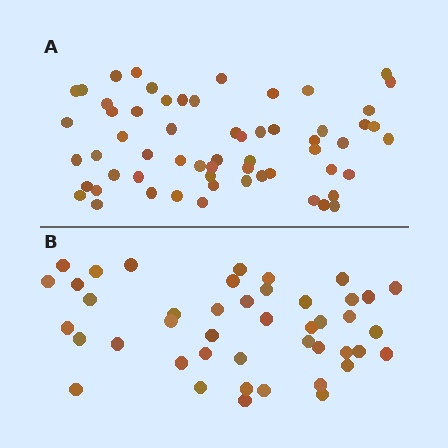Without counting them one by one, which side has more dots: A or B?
Region A (the top region) has more dots.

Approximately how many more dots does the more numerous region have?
Region A has approximately 15 more dots than region B.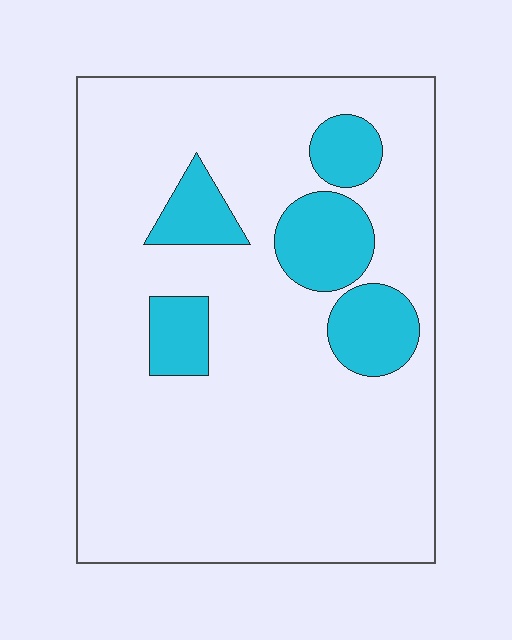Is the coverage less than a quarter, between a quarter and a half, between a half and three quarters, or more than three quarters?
Less than a quarter.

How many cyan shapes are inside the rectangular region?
5.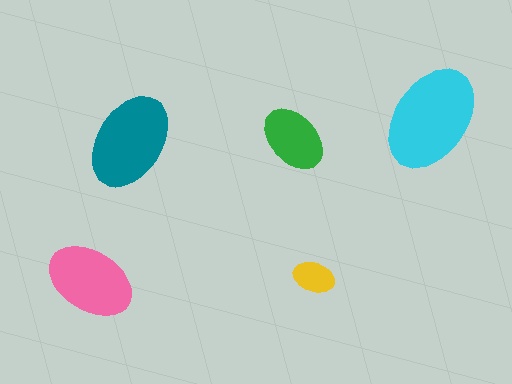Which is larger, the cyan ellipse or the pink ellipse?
The cyan one.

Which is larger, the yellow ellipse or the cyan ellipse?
The cyan one.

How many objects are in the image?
There are 5 objects in the image.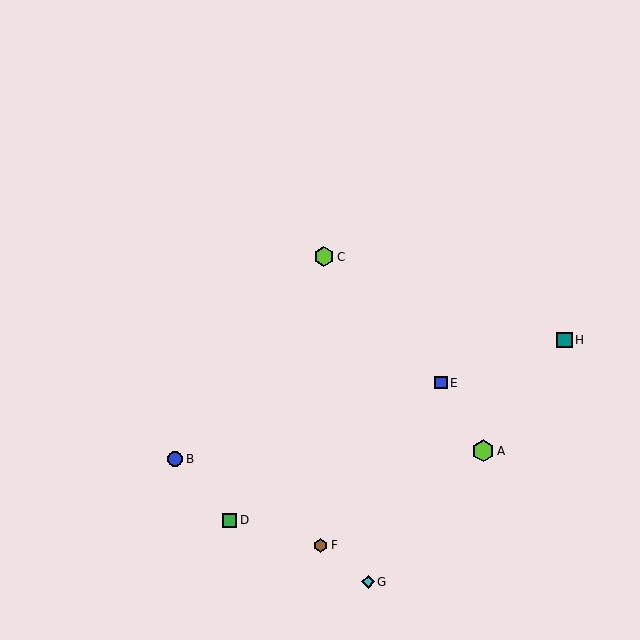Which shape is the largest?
The lime hexagon (labeled A) is the largest.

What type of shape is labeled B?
Shape B is a blue circle.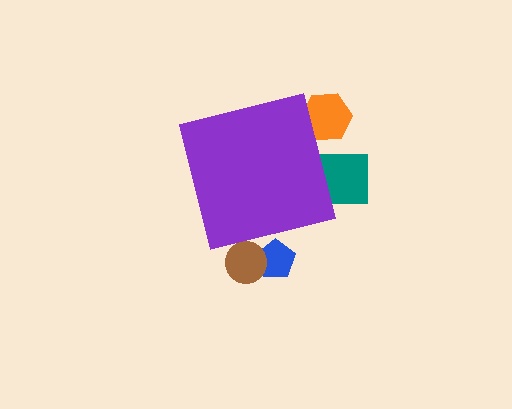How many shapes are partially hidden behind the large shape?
4 shapes are partially hidden.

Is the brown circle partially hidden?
Yes, the brown circle is partially hidden behind the purple square.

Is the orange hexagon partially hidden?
Yes, the orange hexagon is partially hidden behind the purple square.